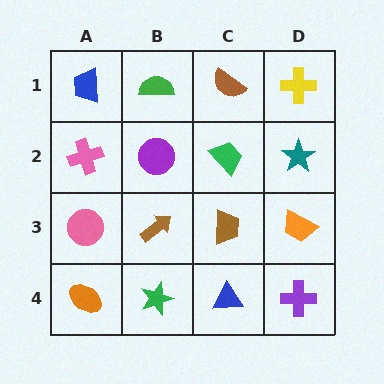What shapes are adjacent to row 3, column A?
A pink cross (row 2, column A), an orange ellipse (row 4, column A), a brown arrow (row 3, column B).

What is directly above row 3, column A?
A pink cross.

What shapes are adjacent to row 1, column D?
A teal star (row 2, column D), a brown semicircle (row 1, column C).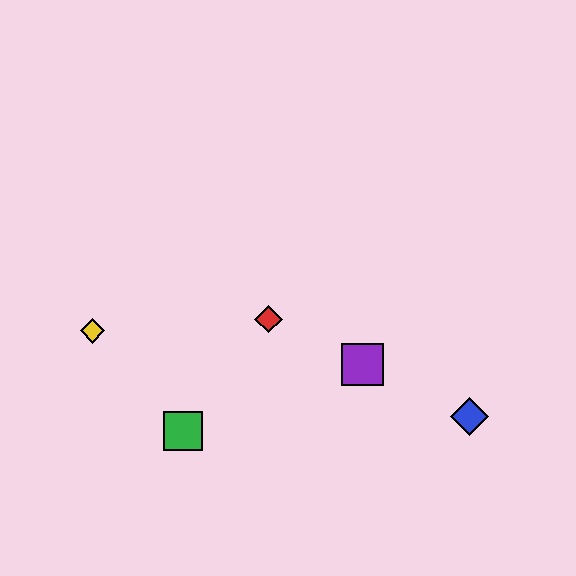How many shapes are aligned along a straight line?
3 shapes (the red diamond, the blue diamond, the purple square) are aligned along a straight line.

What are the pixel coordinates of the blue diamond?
The blue diamond is at (469, 416).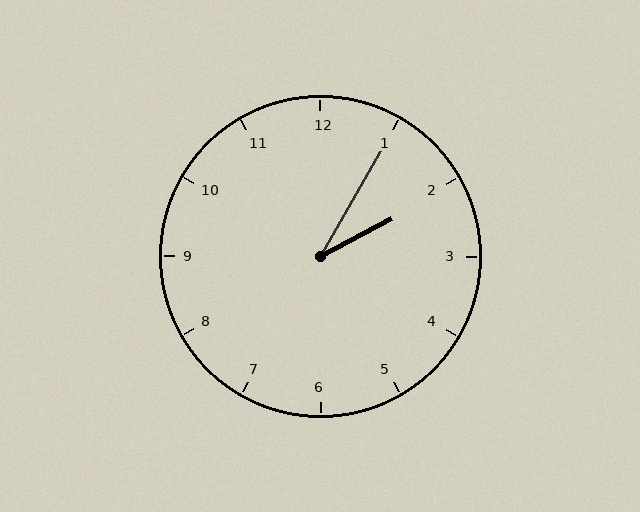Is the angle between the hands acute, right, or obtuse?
It is acute.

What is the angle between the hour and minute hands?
Approximately 32 degrees.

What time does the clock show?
2:05.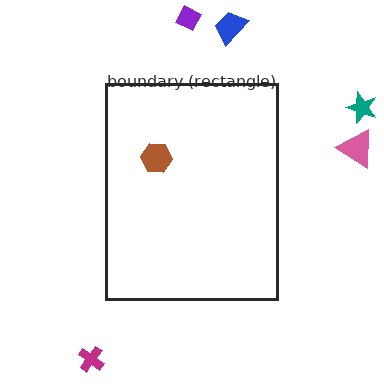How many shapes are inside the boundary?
1 inside, 5 outside.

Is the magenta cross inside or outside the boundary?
Outside.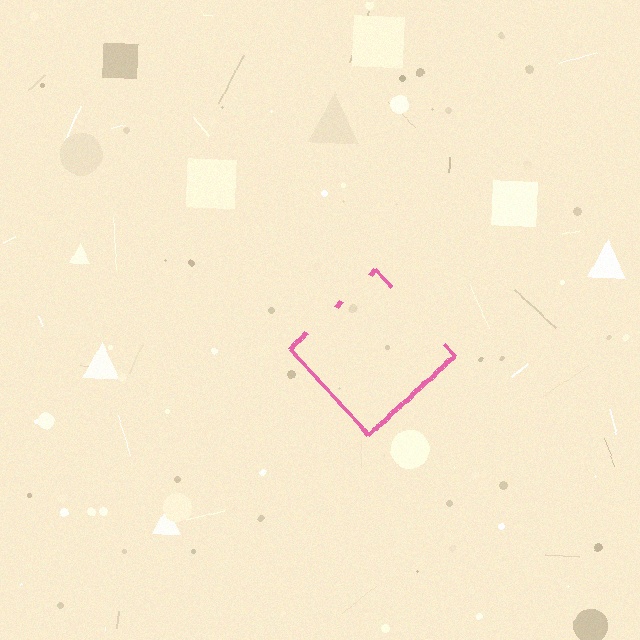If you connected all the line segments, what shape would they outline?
They would outline a diamond.